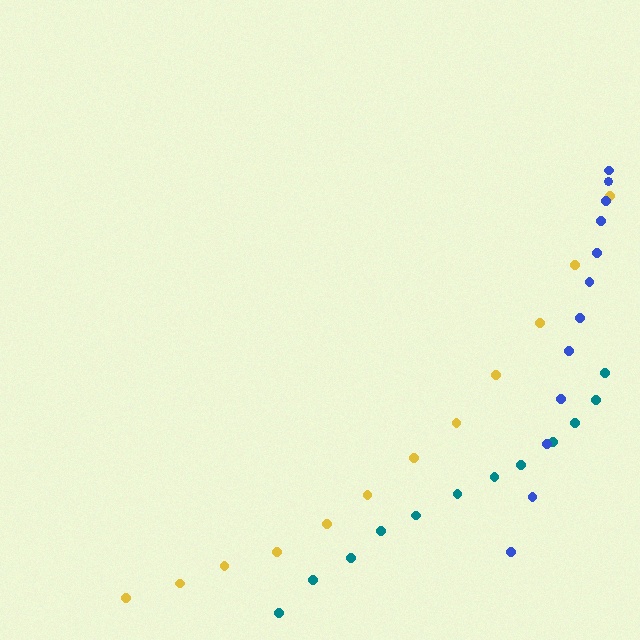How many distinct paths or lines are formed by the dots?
There are 3 distinct paths.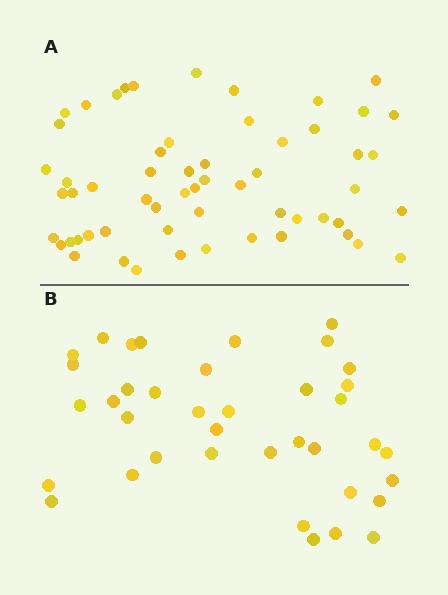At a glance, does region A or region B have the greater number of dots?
Region A (the top region) has more dots.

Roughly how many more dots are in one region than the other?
Region A has approximately 20 more dots than region B.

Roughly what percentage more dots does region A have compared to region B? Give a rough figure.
About 55% more.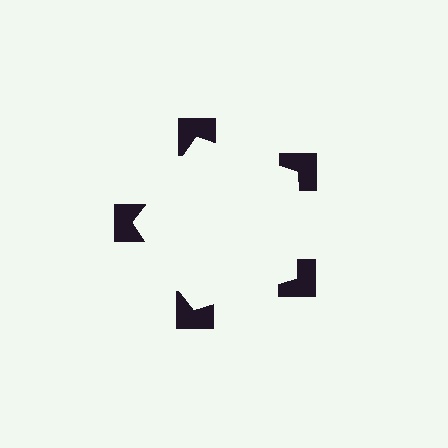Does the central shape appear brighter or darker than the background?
It typically appears slightly brighter than the background, even though no actual brightness change is drawn.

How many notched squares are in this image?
There are 5 — one at each vertex of the illusory pentagon.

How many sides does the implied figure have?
5 sides.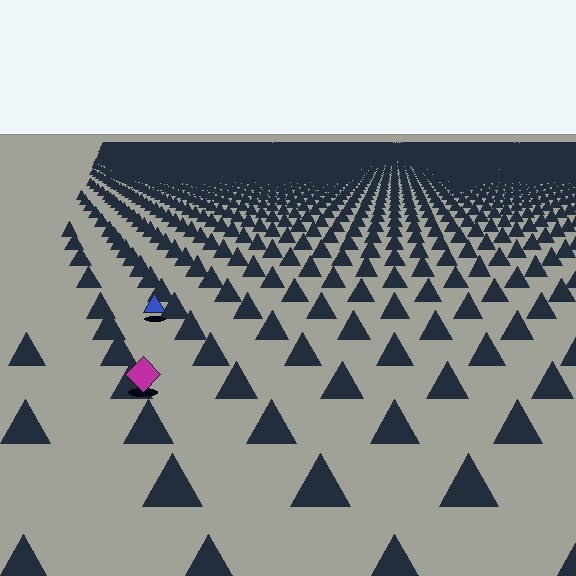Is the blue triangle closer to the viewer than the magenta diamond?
No. The magenta diamond is closer — you can tell from the texture gradient: the ground texture is coarser near it.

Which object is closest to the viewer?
The magenta diamond is closest. The texture marks near it are larger and more spread out.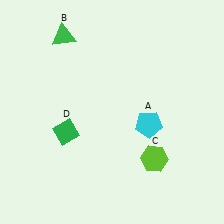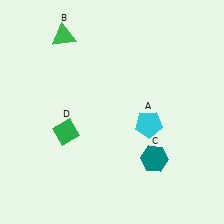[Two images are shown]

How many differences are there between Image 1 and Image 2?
There is 1 difference between the two images.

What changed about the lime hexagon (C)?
In Image 1, C is lime. In Image 2, it changed to teal.